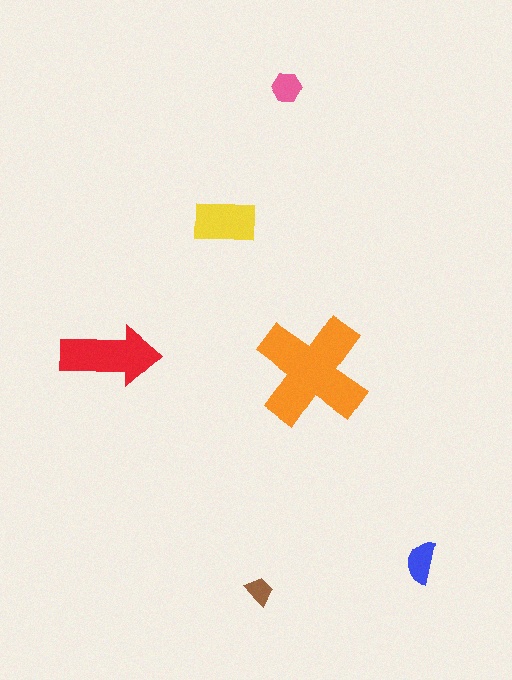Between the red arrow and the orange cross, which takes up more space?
The orange cross.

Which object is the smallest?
The brown trapezoid.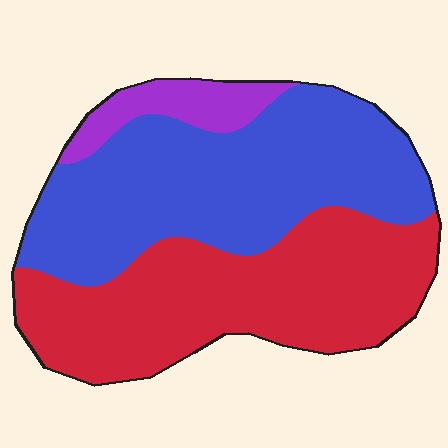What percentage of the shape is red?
Red takes up between a third and a half of the shape.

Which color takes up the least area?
Purple, at roughly 10%.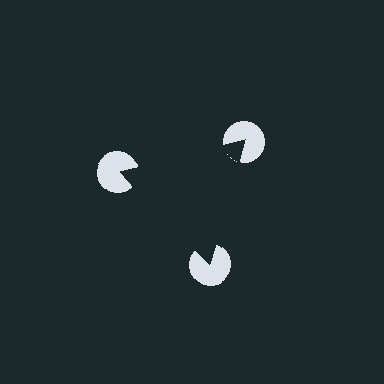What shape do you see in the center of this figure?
An illusory triangle — its edges are inferred from the aligned wedge cuts in the pac-man discs, not physically drawn.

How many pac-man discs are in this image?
There are 3 — one at each vertex of the illusory triangle.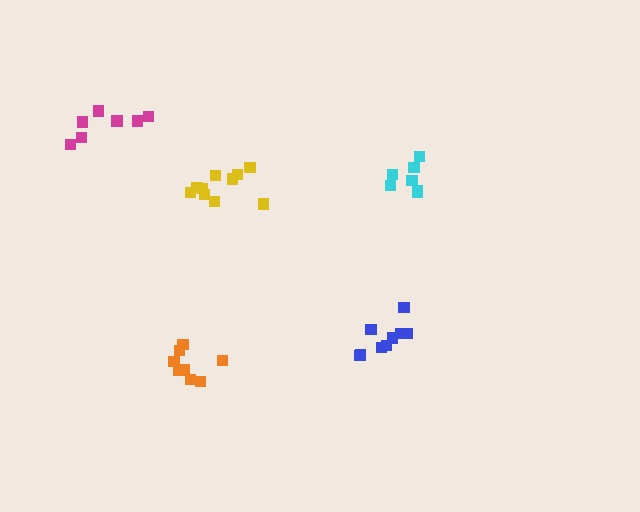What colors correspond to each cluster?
The clusters are colored: blue, orange, cyan, magenta, yellow.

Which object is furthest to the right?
The cyan cluster is rightmost.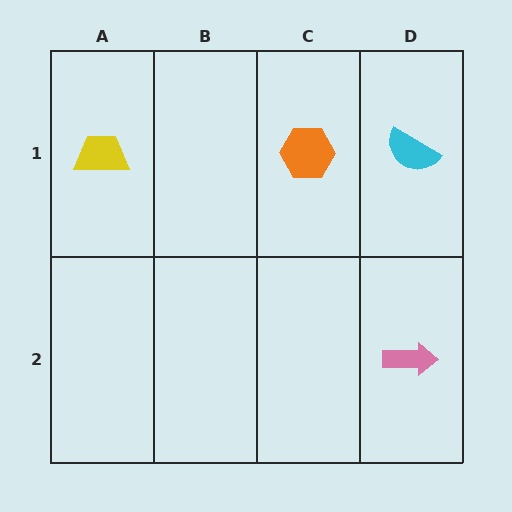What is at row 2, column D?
A pink arrow.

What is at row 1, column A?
A yellow trapezoid.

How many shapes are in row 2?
1 shape.